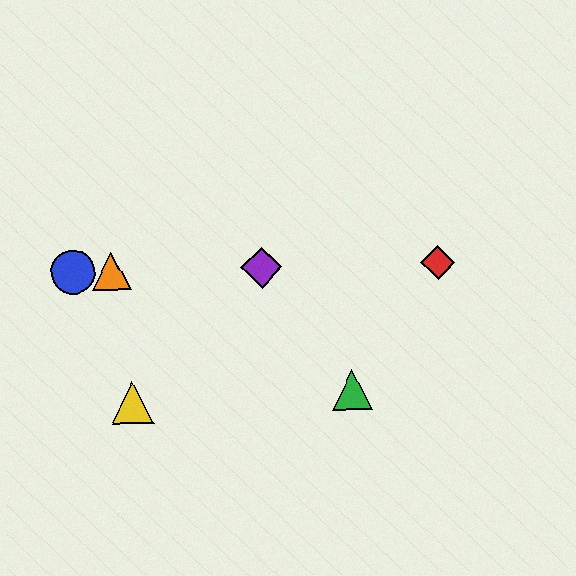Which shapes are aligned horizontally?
The red diamond, the blue circle, the purple diamond, the orange triangle are aligned horizontally.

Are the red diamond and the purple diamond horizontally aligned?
Yes, both are at y≈263.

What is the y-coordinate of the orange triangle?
The orange triangle is at y≈271.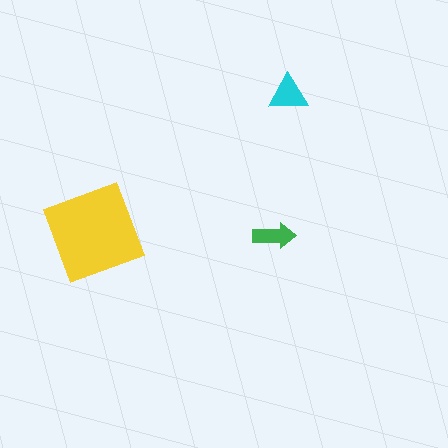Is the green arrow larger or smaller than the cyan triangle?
Smaller.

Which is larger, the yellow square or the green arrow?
The yellow square.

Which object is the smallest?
The green arrow.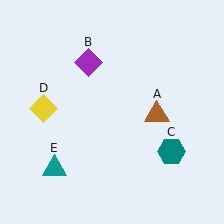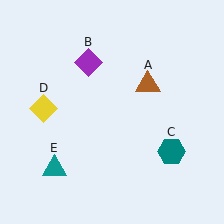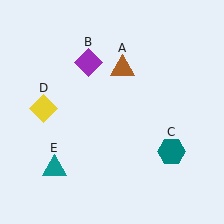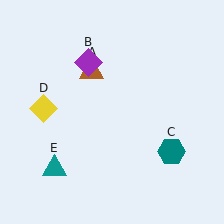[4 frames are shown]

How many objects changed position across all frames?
1 object changed position: brown triangle (object A).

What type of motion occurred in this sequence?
The brown triangle (object A) rotated counterclockwise around the center of the scene.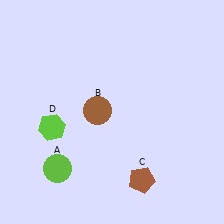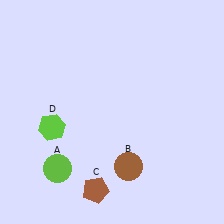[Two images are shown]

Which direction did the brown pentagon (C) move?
The brown pentagon (C) moved left.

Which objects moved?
The objects that moved are: the brown circle (B), the brown pentagon (C).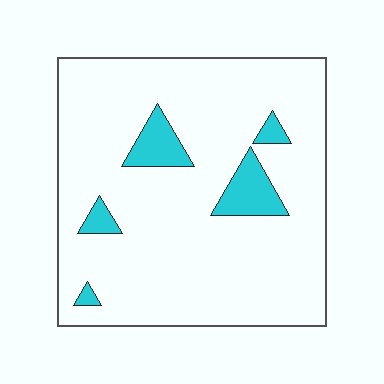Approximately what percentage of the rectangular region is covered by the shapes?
Approximately 10%.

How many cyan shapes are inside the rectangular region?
5.